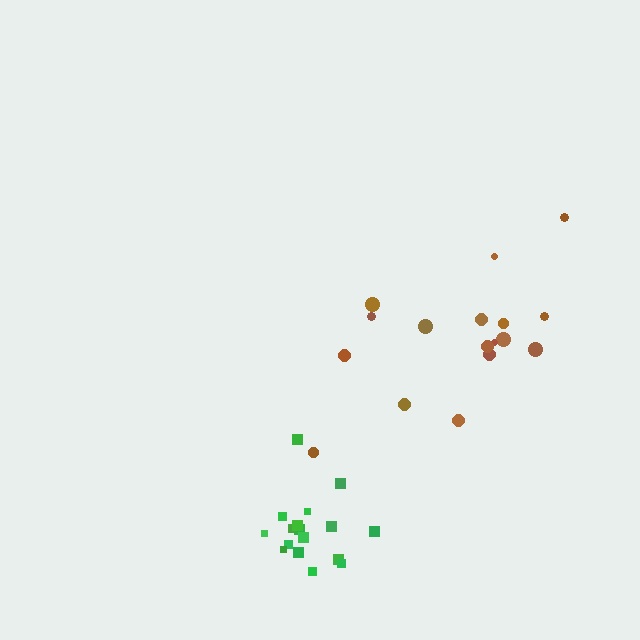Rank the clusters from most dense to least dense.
green, brown.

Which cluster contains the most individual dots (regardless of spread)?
Green (17).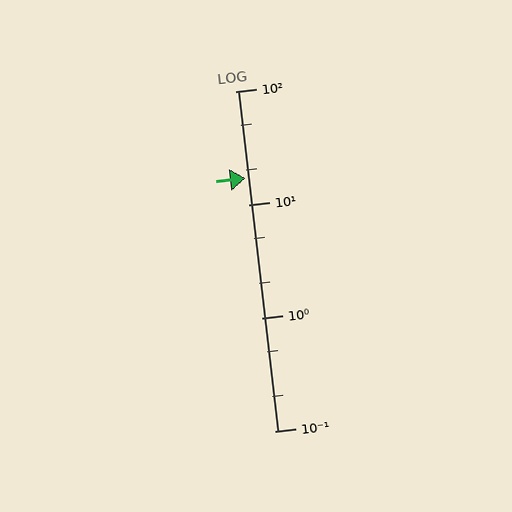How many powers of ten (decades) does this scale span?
The scale spans 3 decades, from 0.1 to 100.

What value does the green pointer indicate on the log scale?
The pointer indicates approximately 17.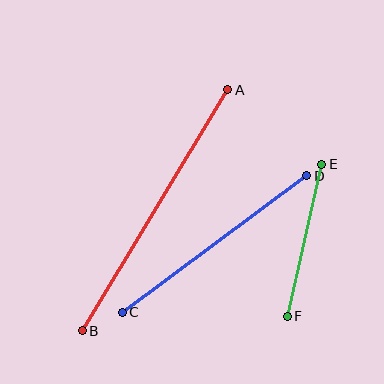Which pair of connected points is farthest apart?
Points A and B are farthest apart.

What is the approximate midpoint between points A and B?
The midpoint is at approximately (155, 210) pixels.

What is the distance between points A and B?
The distance is approximately 282 pixels.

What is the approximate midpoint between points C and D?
The midpoint is at approximately (215, 244) pixels.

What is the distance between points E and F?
The distance is approximately 156 pixels.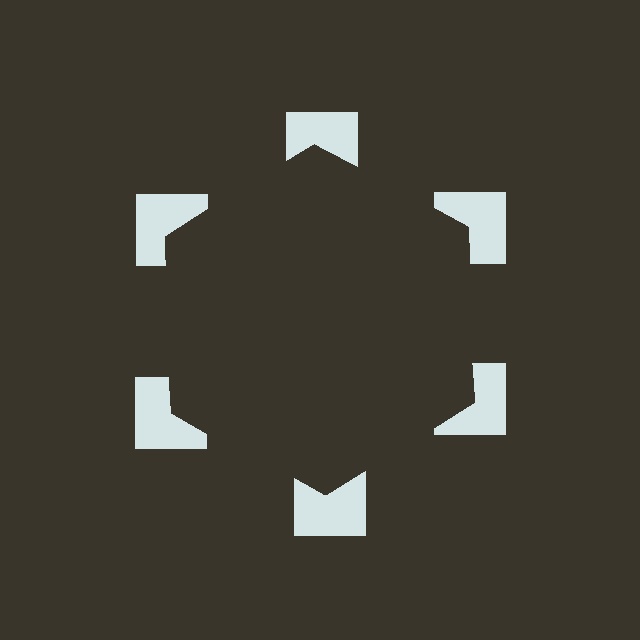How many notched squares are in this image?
There are 6 — one at each vertex of the illusory hexagon.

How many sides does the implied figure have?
6 sides.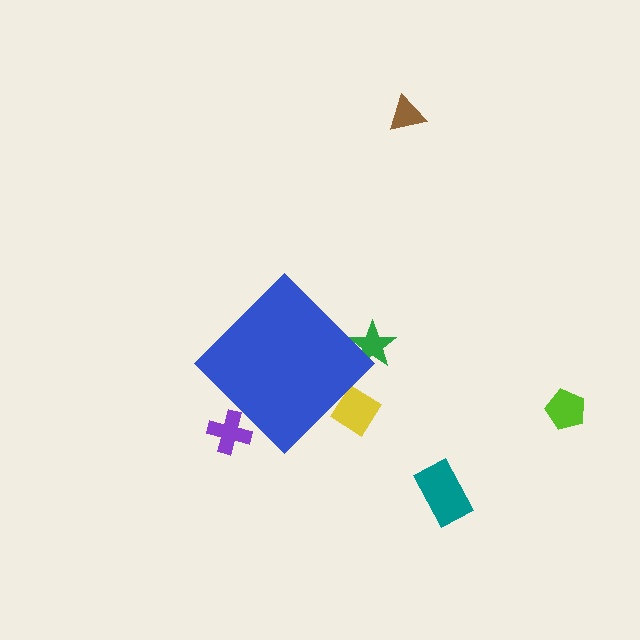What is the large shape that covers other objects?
A blue diamond.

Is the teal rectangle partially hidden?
No, the teal rectangle is fully visible.